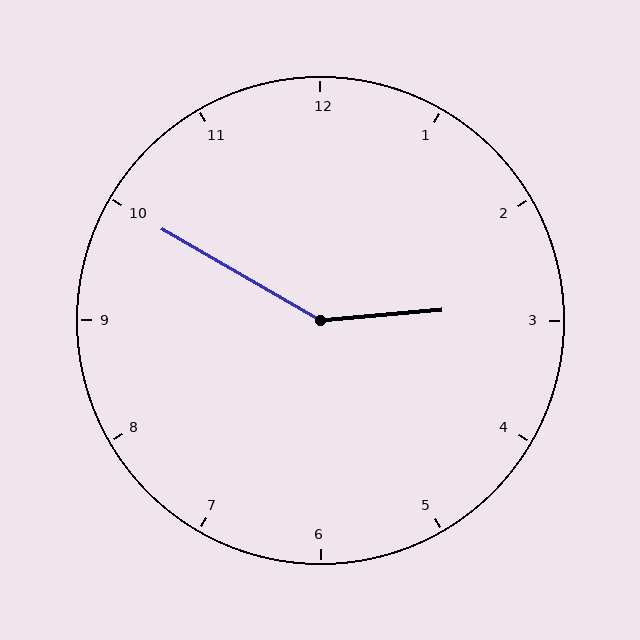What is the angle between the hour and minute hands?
Approximately 145 degrees.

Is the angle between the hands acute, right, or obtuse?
It is obtuse.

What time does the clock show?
2:50.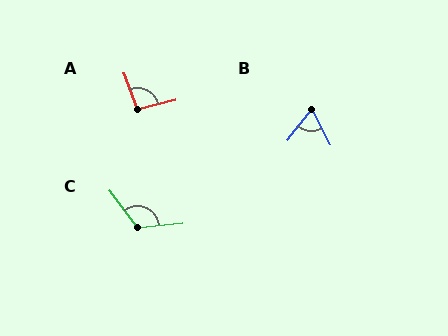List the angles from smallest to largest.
B (65°), A (96°), C (121°).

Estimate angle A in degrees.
Approximately 96 degrees.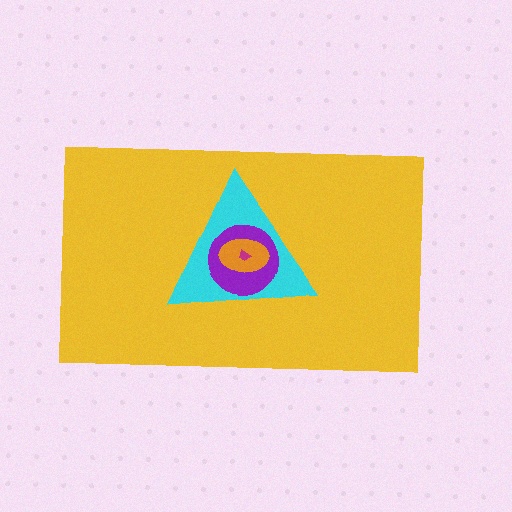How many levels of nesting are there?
5.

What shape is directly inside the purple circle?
The orange ellipse.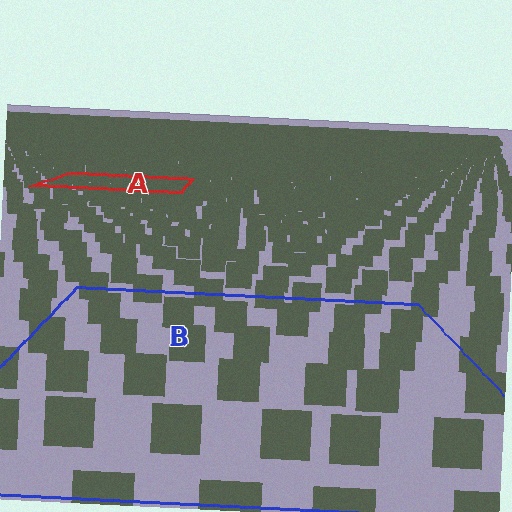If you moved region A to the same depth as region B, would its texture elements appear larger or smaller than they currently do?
They would appear larger. At a closer depth, the same texture elements are projected at a bigger on-screen size.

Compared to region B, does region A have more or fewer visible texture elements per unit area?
Region A has more texture elements per unit area — they are packed more densely because it is farther away.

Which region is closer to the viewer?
Region B is closer. The texture elements there are larger and more spread out.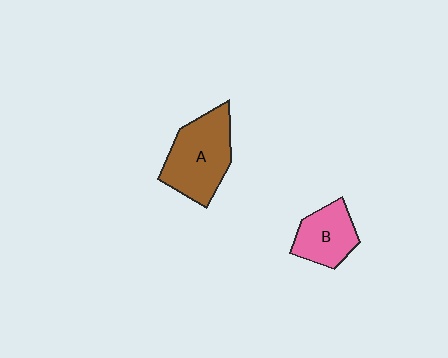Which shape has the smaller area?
Shape B (pink).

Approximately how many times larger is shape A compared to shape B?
Approximately 1.6 times.